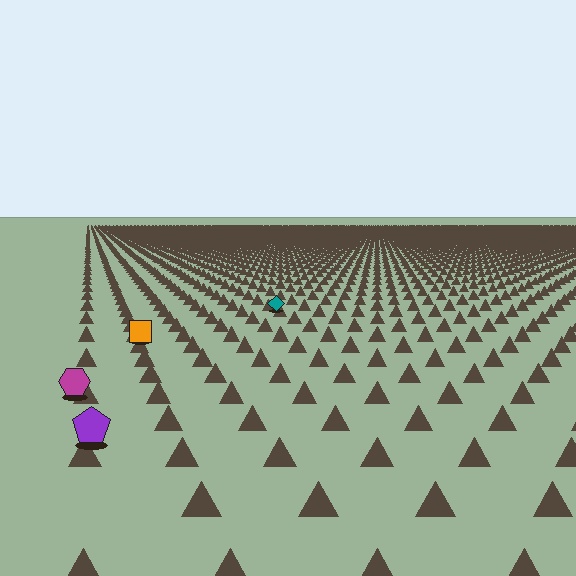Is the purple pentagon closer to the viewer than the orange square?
Yes. The purple pentagon is closer — you can tell from the texture gradient: the ground texture is coarser near it.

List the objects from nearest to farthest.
From nearest to farthest: the purple pentagon, the magenta hexagon, the orange square, the teal diamond.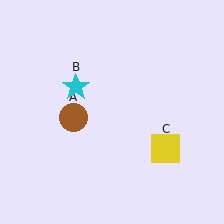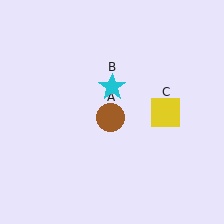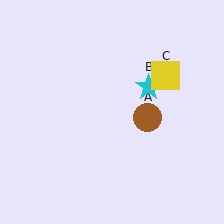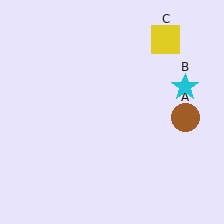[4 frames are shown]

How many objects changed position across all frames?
3 objects changed position: brown circle (object A), cyan star (object B), yellow square (object C).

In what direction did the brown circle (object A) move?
The brown circle (object A) moved right.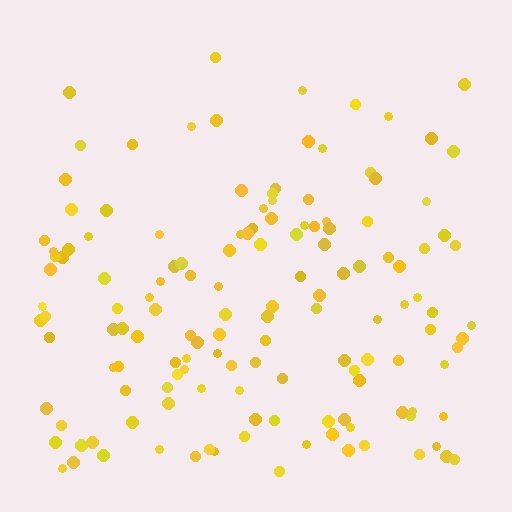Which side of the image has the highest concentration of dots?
The bottom.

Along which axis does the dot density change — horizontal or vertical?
Vertical.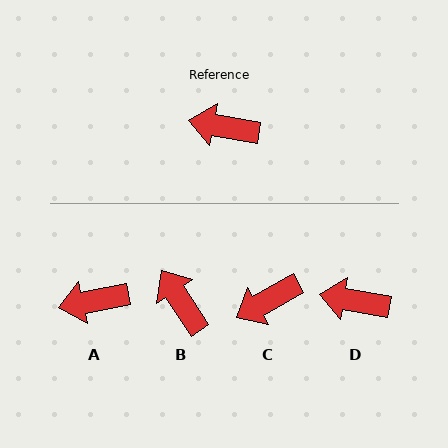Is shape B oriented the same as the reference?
No, it is off by about 47 degrees.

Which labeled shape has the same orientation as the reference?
D.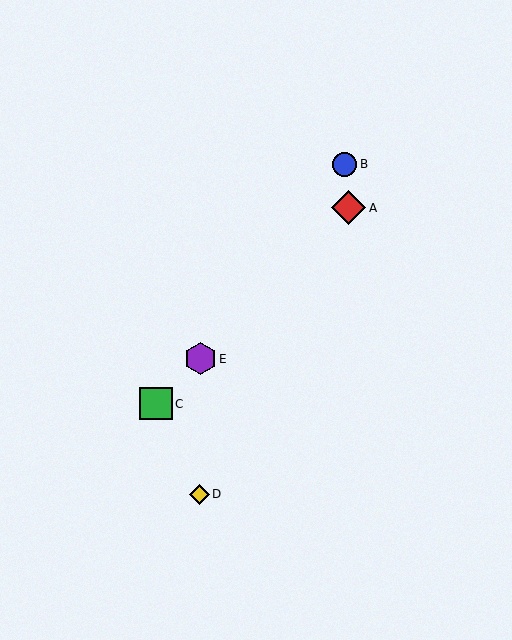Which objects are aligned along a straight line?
Objects A, C, E are aligned along a straight line.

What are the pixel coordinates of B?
Object B is at (345, 164).